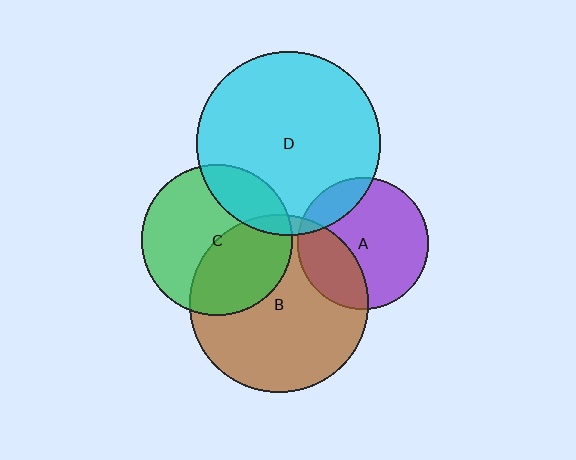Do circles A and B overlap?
Yes.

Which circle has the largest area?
Circle D (cyan).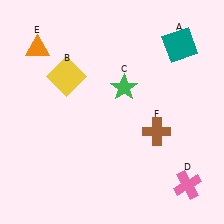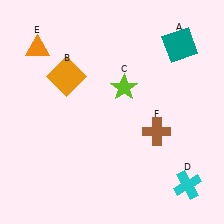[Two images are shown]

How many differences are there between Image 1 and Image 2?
There are 3 differences between the two images.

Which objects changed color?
B changed from yellow to orange. C changed from green to lime. D changed from pink to cyan.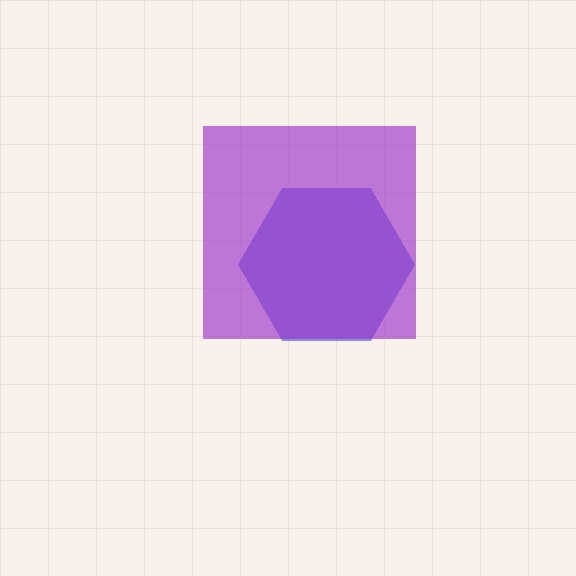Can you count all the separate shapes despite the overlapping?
Yes, there are 2 separate shapes.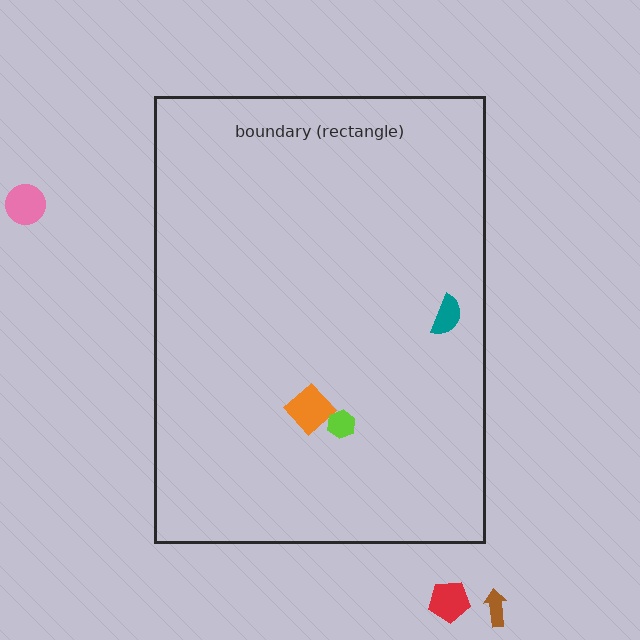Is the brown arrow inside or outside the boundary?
Outside.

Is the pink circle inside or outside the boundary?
Outside.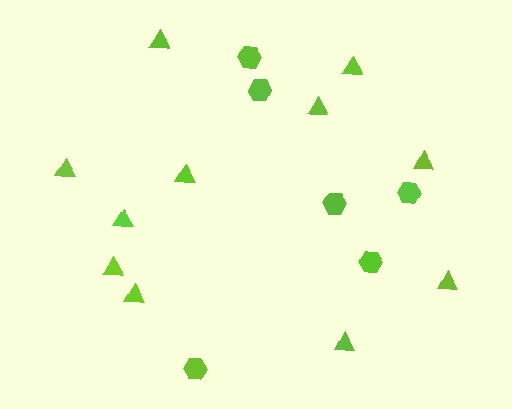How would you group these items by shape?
There are 2 groups: one group of triangles (11) and one group of hexagons (6).